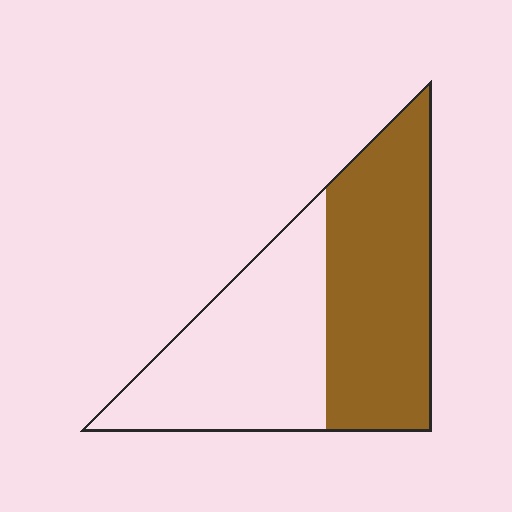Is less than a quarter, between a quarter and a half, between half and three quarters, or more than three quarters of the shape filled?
Between half and three quarters.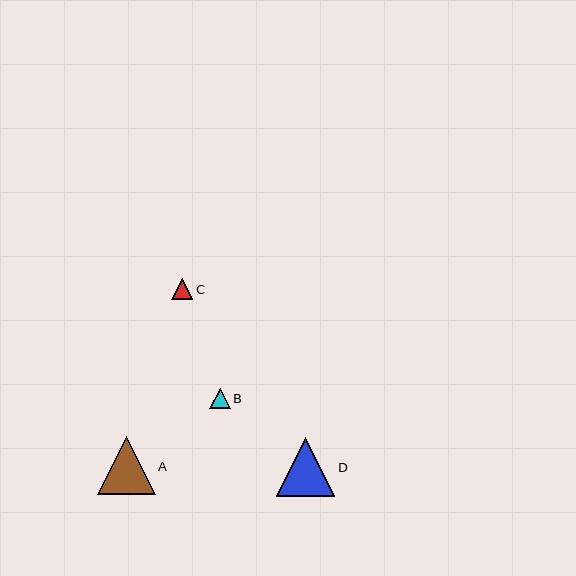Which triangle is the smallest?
Triangle B is the smallest with a size of approximately 20 pixels.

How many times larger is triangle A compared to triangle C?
Triangle A is approximately 2.7 times the size of triangle C.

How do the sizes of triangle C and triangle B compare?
Triangle C and triangle B are approximately the same size.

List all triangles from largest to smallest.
From largest to smallest: D, A, C, B.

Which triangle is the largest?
Triangle D is the largest with a size of approximately 59 pixels.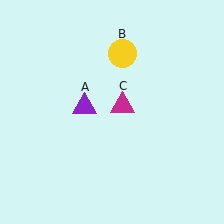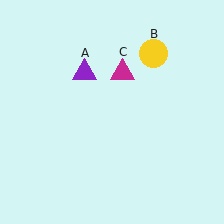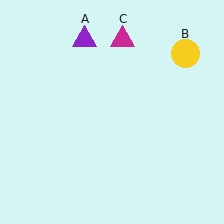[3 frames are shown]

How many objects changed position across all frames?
3 objects changed position: purple triangle (object A), yellow circle (object B), magenta triangle (object C).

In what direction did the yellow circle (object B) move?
The yellow circle (object B) moved right.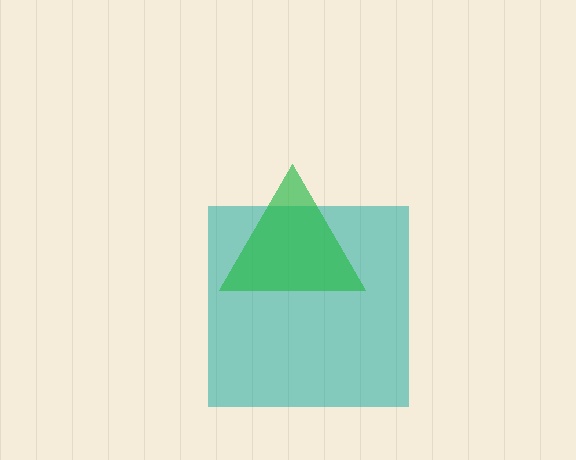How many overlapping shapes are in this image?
There are 2 overlapping shapes in the image.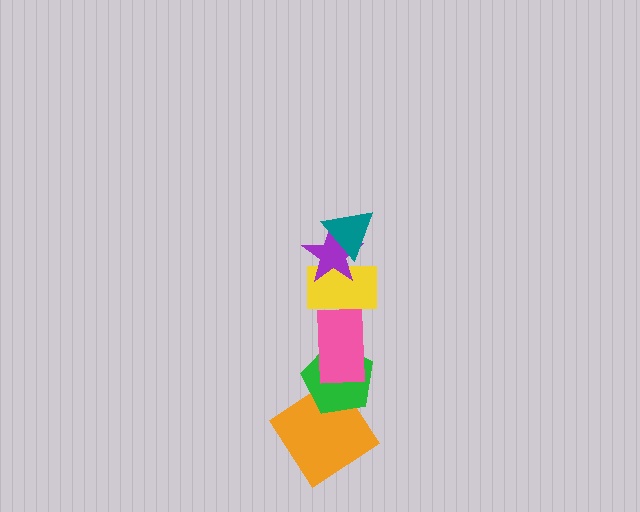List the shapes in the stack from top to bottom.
From top to bottom: the teal triangle, the purple star, the yellow rectangle, the pink rectangle, the green pentagon, the orange diamond.